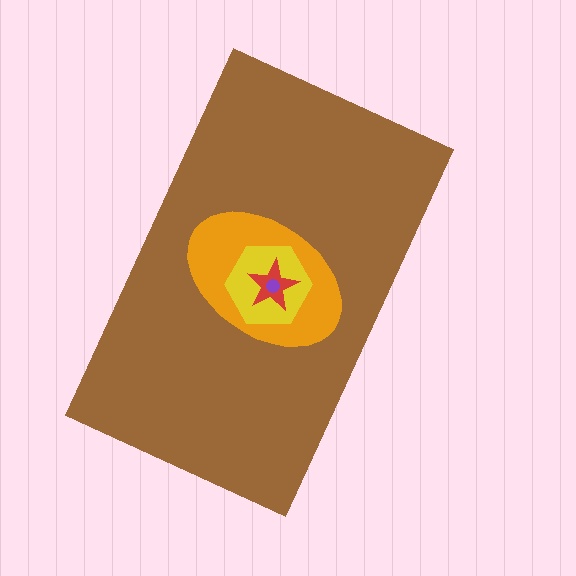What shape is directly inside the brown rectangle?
The orange ellipse.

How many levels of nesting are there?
5.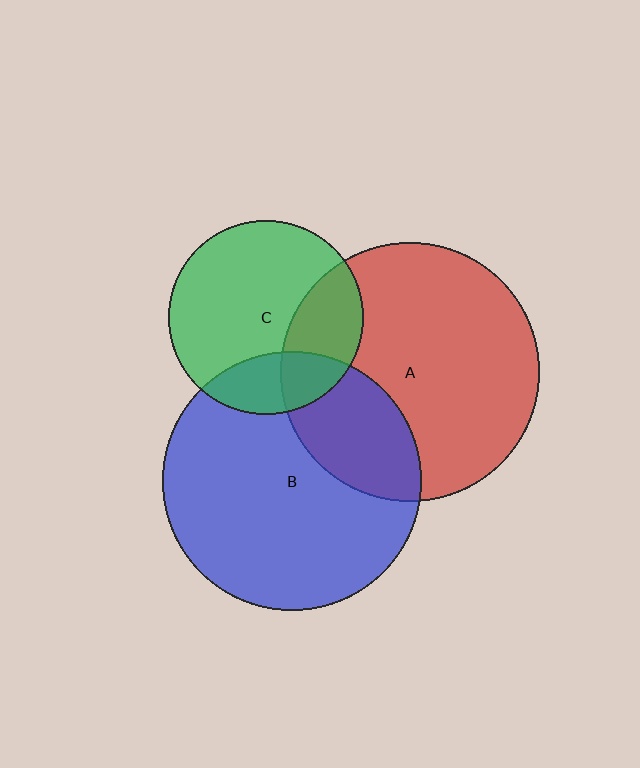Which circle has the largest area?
Circle B (blue).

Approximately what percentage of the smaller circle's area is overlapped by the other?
Approximately 25%.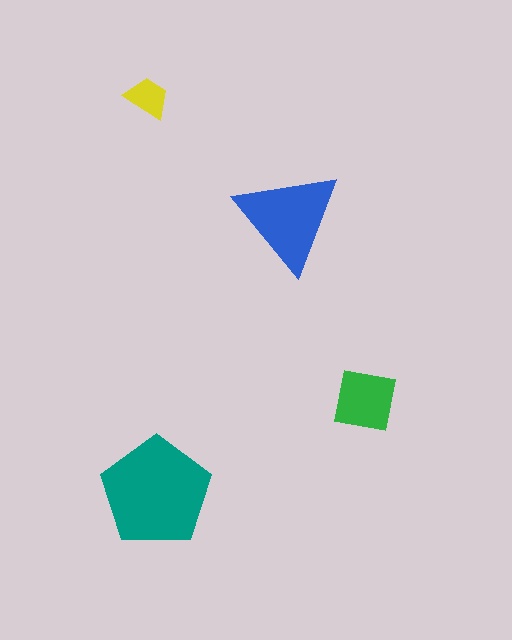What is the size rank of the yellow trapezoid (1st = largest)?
4th.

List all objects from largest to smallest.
The teal pentagon, the blue triangle, the green square, the yellow trapezoid.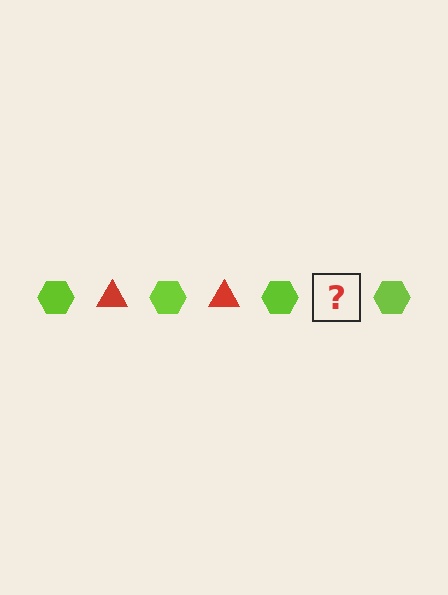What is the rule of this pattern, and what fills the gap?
The rule is that the pattern alternates between lime hexagon and red triangle. The gap should be filled with a red triangle.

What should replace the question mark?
The question mark should be replaced with a red triangle.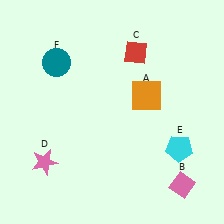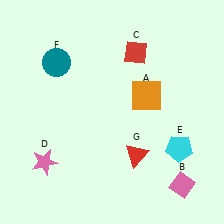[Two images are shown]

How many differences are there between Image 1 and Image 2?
There is 1 difference between the two images.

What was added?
A red triangle (G) was added in Image 2.